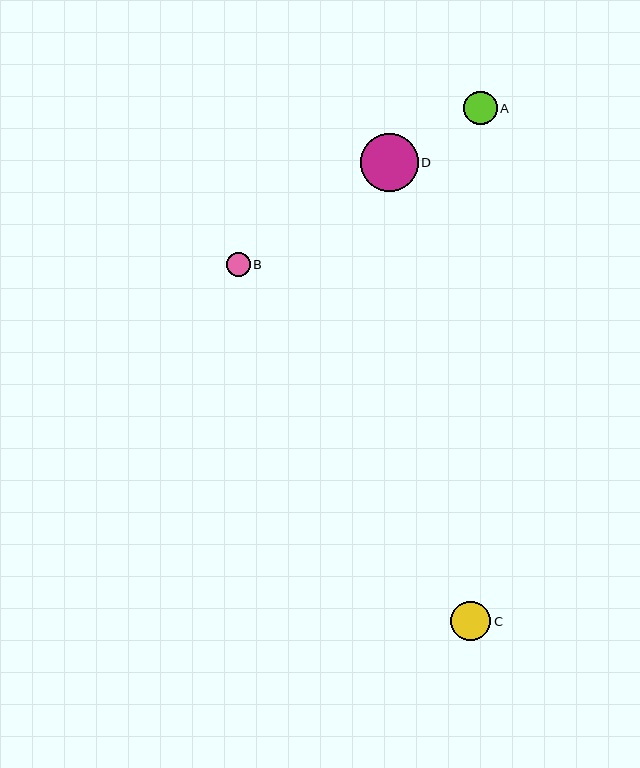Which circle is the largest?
Circle D is the largest with a size of approximately 58 pixels.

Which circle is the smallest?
Circle B is the smallest with a size of approximately 24 pixels.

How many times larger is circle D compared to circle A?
Circle D is approximately 1.7 times the size of circle A.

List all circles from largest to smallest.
From largest to smallest: D, C, A, B.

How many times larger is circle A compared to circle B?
Circle A is approximately 1.4 times the size of circle B.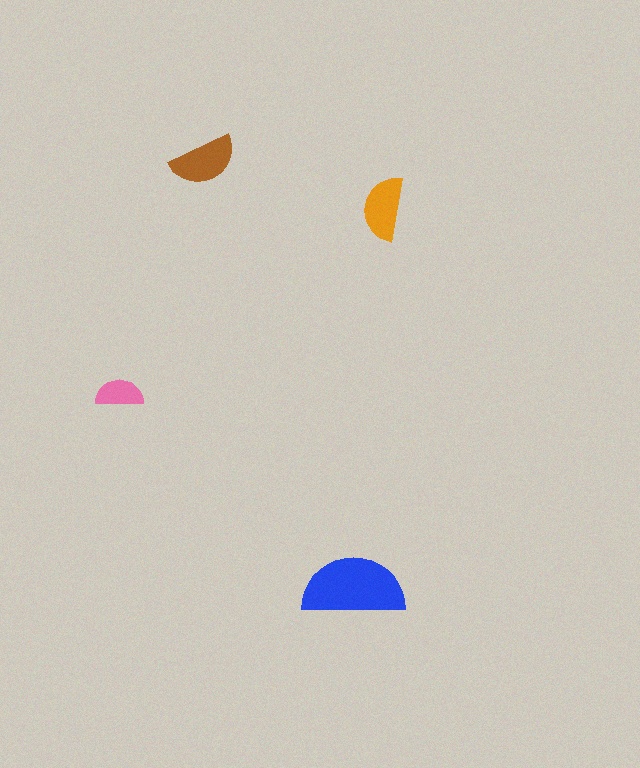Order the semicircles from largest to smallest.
the blue one, the brown one, the orange one, the pink one.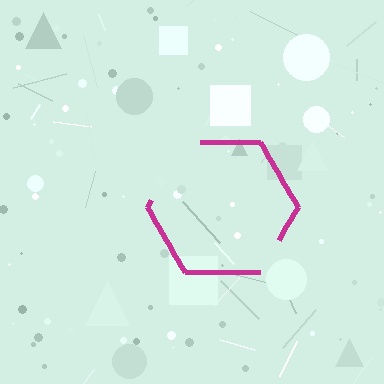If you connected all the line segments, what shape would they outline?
They would outline a hexagon.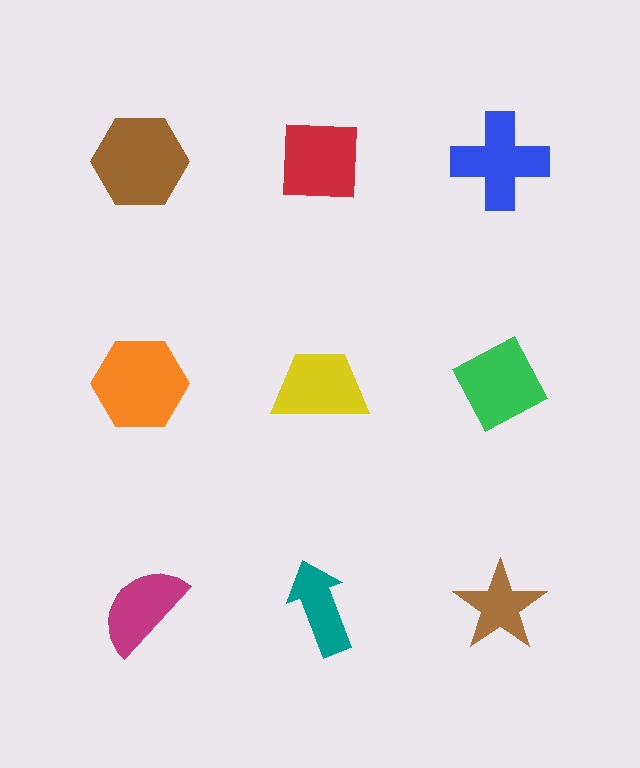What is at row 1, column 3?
A blue cross.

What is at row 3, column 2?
A teal arrow.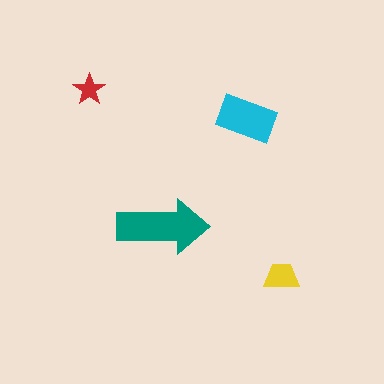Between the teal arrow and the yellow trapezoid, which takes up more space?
The teal arrow.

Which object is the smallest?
The red star.